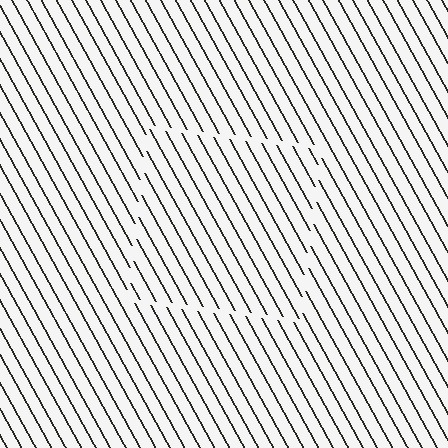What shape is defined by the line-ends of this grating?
An illusory square. The interior of the shape contains the same grating, shifted by half a period — the contour is defined by the phase discontinuity where line-ends from the inner and outer gratings abut.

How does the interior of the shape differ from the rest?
The interior of the shape contains the same grating, shifted by half a period — the contour is defined by the phase discontinuity where line-ends from the inner and outer gratings abut.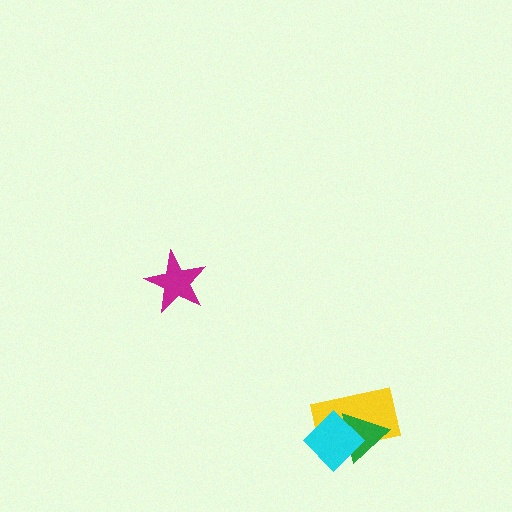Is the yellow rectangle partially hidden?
Yes, it is partially covered by another shape.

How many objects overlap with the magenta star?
0 objects overlap with the magenta star.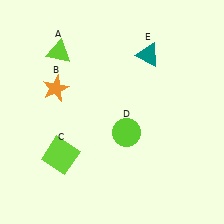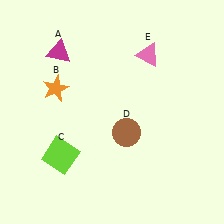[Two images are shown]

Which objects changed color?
A changed from lime to magenta. D changed from lime to brown. E changed from teal to pink.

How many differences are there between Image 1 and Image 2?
There are 3 differences between the two images.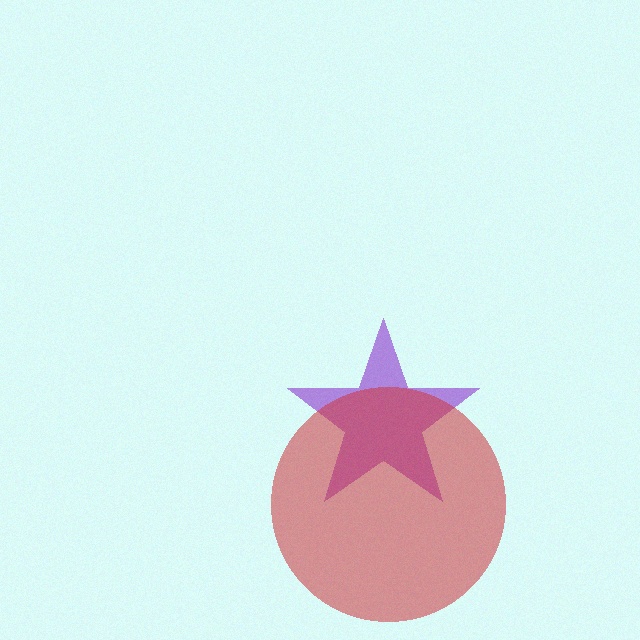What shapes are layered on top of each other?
The layered shapes are: a purple star, a red circle.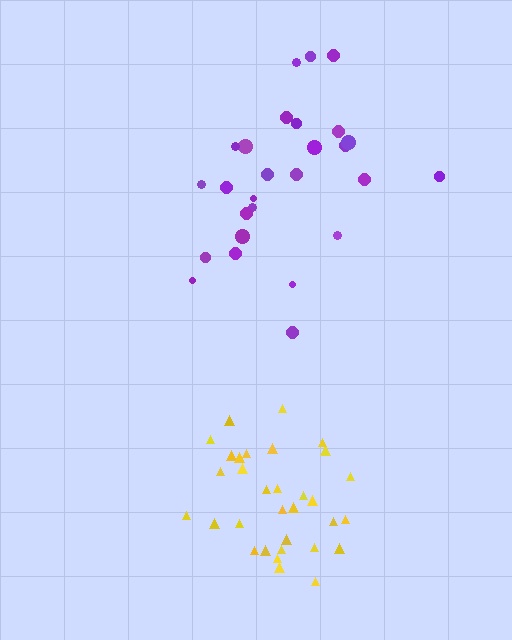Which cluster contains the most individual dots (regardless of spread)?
Yellow (32).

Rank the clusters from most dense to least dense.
yellow, purple.